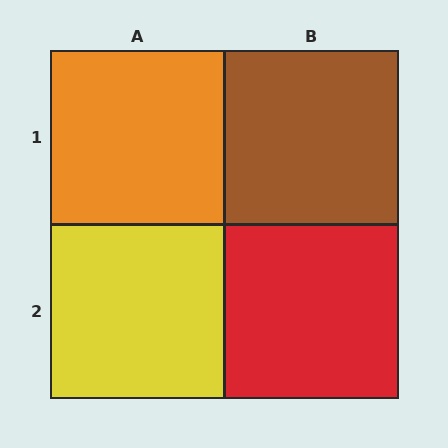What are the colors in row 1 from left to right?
Orange, brown.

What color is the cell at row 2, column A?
Yellow.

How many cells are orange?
1 cell is orange.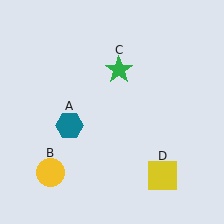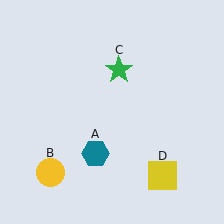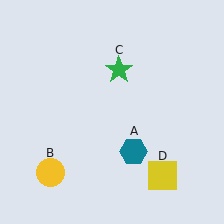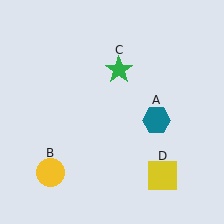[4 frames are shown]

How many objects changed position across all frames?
1 object changed position: teal hexagon (object A).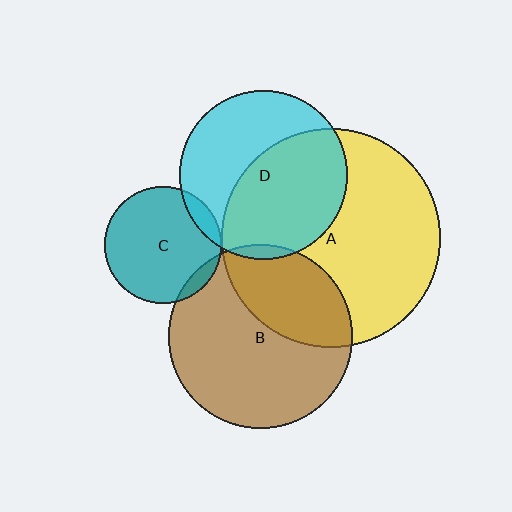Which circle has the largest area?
Circle A (yellow).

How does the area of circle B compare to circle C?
Approximately 2.5 times.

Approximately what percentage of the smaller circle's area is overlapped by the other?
Approximately 35%.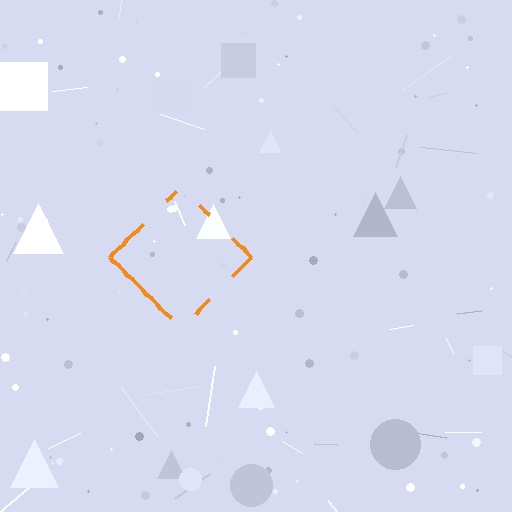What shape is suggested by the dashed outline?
The dashed outline suggests a diamond.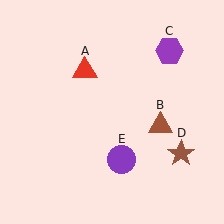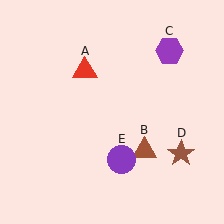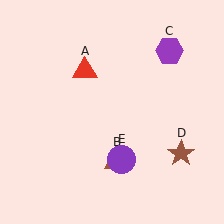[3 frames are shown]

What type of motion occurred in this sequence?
The brown triangle (object B) rotated clockwise around the center of the scene.